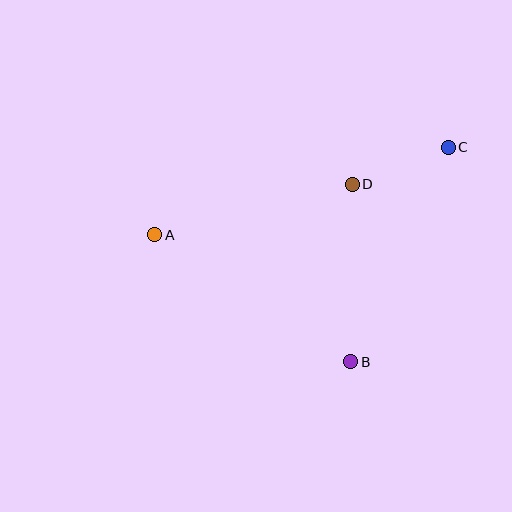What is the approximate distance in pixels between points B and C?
The distance between B and C is approximately 236 pixels.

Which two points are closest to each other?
Points C and D are closest to each other.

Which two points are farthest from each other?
Points A and C are farthest from each other.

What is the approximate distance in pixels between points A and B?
The distance between A and B is approximately 233 pixels.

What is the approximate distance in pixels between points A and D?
The distance between A and D is approximately 204 pixels.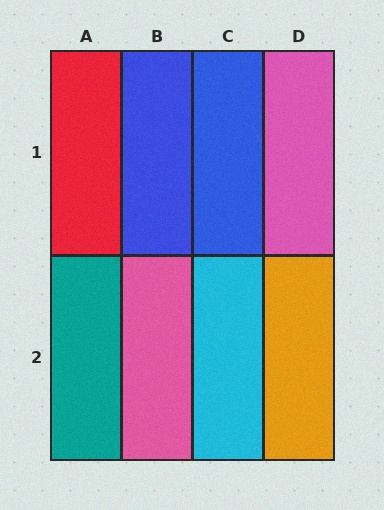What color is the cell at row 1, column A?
Red.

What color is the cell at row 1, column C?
Blue.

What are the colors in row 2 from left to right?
Teal, pink, cyan, orange.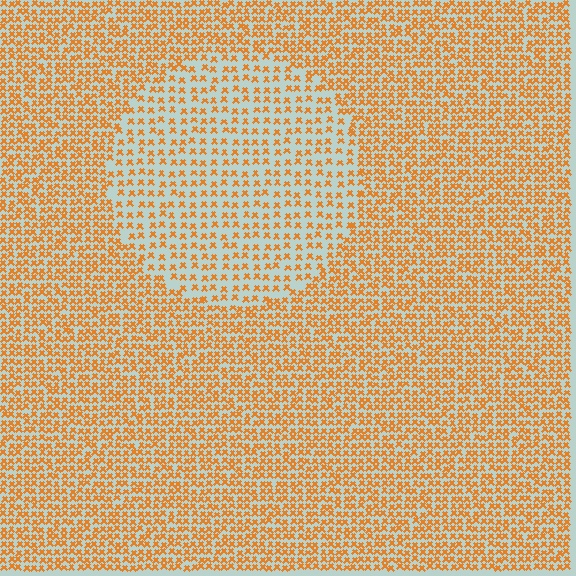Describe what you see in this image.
The image contains small orange elements arranged at two different densities. A circle-shaped region is visible where the elements are less densely packed than the surrounding area.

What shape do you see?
I see a circle.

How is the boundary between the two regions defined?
The boundary is defined by a change in element density (approximately 1.9x ratio). All elements are the same color, size, and shape.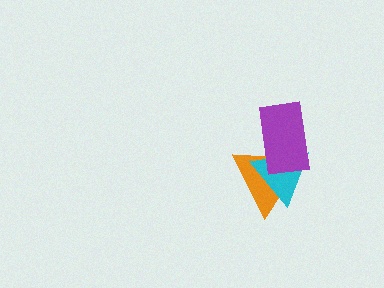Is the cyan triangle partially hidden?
Yes, it is partially covered by another shape.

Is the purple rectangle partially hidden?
No, no other shape covers it.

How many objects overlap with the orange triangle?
2 objects overlap with the orange triangle.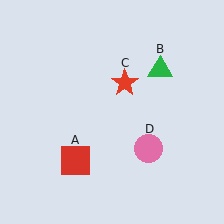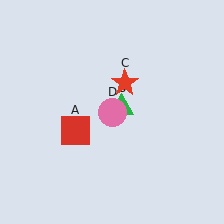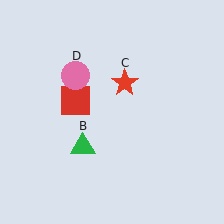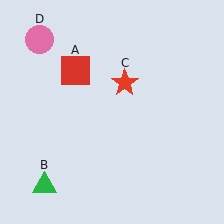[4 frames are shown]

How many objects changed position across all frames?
3 objects changed position: red square (object A), green triangle (object B), pink circle (object D).